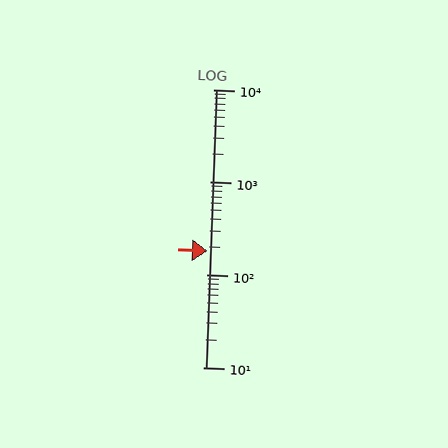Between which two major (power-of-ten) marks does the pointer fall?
The pointer is between 100 and 1000.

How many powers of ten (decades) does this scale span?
The scale spans 3 decades, from 10 to 10000.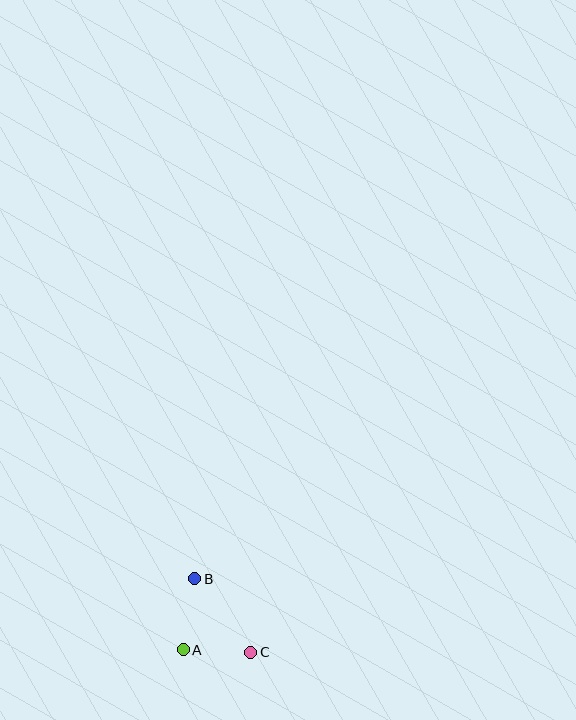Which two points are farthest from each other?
Points B and C are farthest from each other.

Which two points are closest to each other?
Points A and C are closest to each other.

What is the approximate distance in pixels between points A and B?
The distance between A and B is approximately 72 pixels.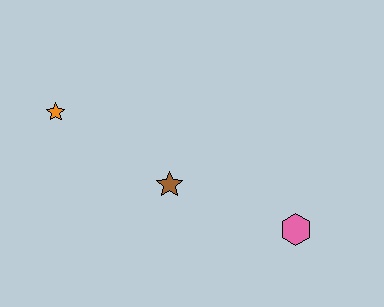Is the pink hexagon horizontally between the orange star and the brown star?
No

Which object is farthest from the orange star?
The pink hexagon is farthest from the orange star.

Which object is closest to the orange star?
The brown star is closest to the orange star.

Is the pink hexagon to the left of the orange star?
No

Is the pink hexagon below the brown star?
Yes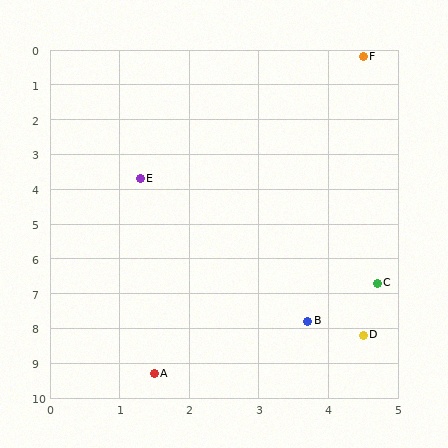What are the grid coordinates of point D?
Point D is at approximately (4.5, 8.2).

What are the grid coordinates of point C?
Point C is at approximately (4.7, 6.7).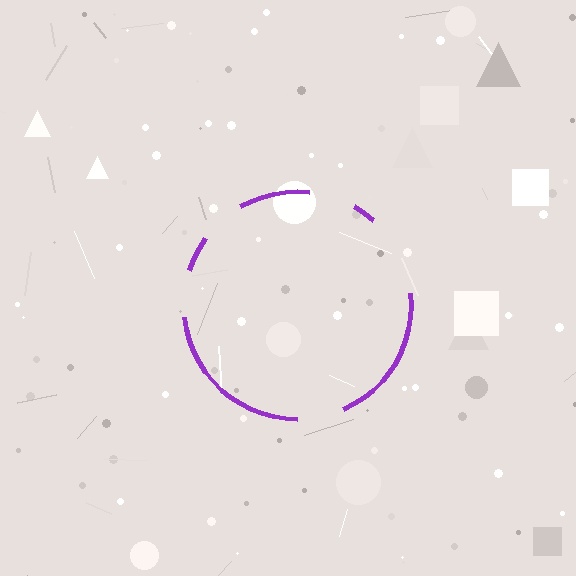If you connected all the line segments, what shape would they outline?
They would outline a circle.